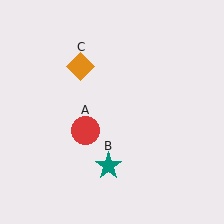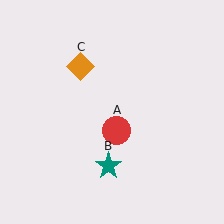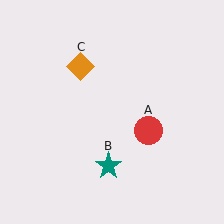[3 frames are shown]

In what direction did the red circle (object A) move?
The red circle (object A) moved right.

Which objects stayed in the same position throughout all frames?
Teal star (object B) and orange diamond (object C) remained stationary.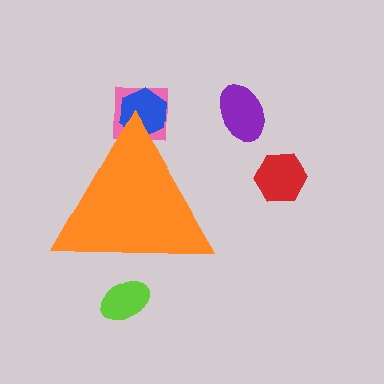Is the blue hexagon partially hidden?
Yes, the blue hexagon is partially hidden behind the orange triangle.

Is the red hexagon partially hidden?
No, the red hexagon is fully visible.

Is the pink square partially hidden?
Yes, the pink square is partially hidden behind the orange triangle.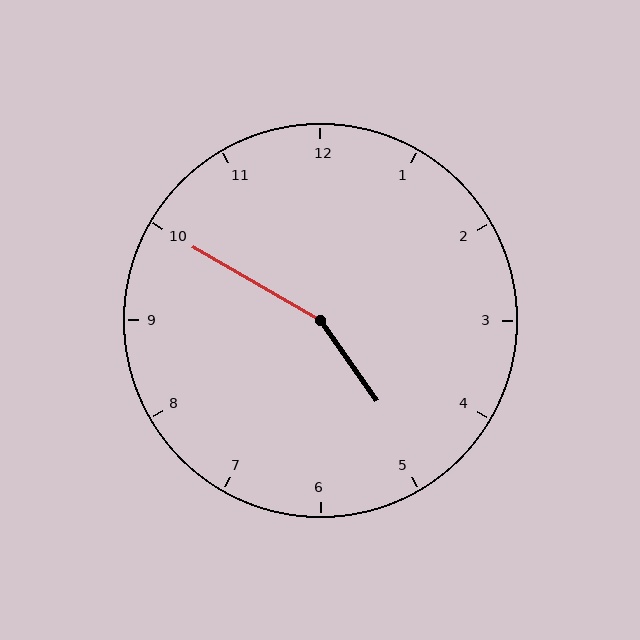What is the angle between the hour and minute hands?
Approximately 155 degrees.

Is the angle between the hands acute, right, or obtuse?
It is obtuse.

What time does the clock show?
4:50.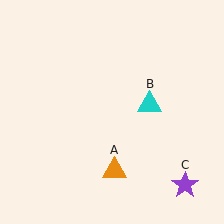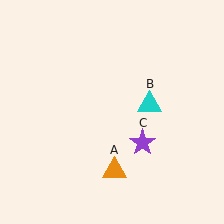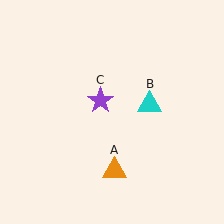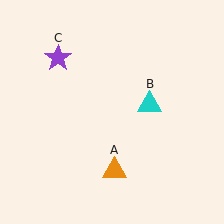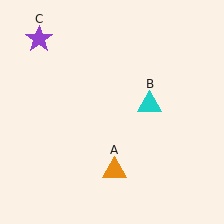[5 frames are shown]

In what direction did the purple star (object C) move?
The purple star (object C) moved up and to the left.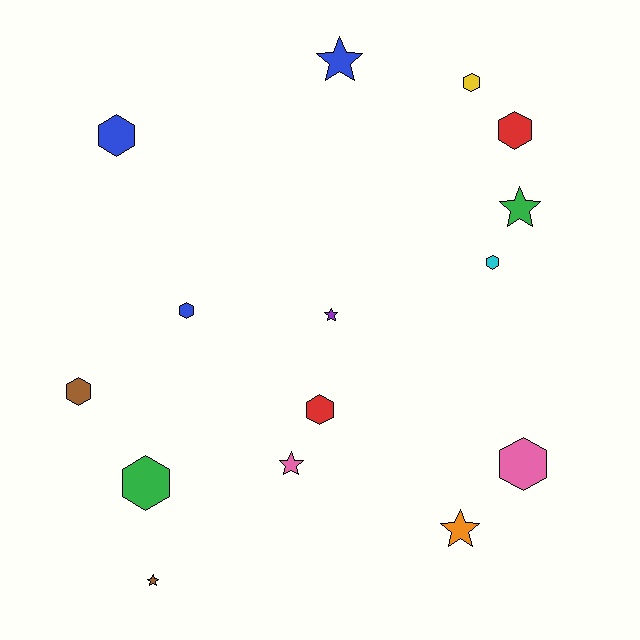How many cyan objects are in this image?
There is 1 cyan object.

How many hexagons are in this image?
There are 9 hexagons.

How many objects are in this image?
There are 15 objects.